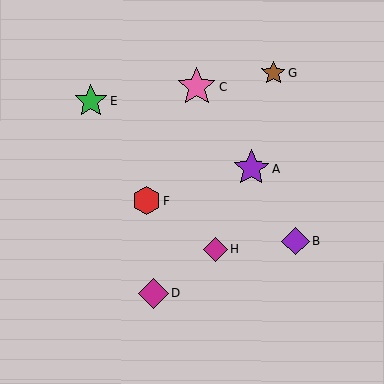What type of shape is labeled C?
Shape C is a pink star.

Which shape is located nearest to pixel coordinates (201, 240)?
The magenta diamond (labeled H) at (215, 250) is nearest to that location.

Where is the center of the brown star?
The center of the brown star is at (273, 73).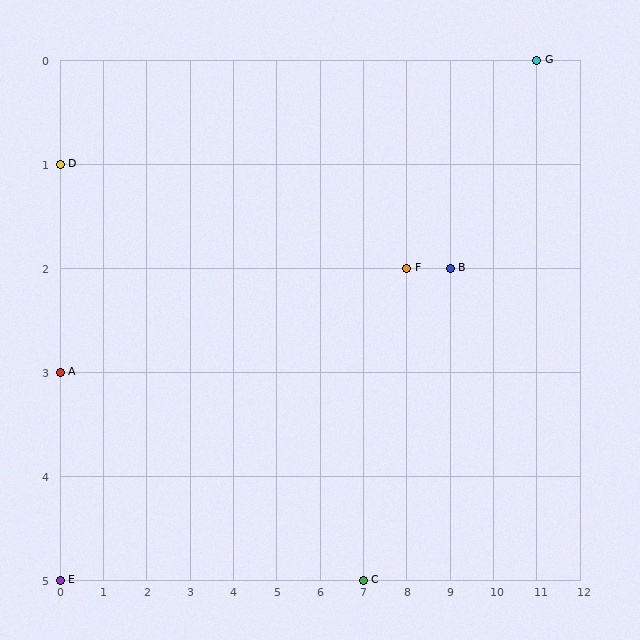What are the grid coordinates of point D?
Point D is at grid coordinates (0, 1).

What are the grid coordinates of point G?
Point G is at grid coordinates (11, 0).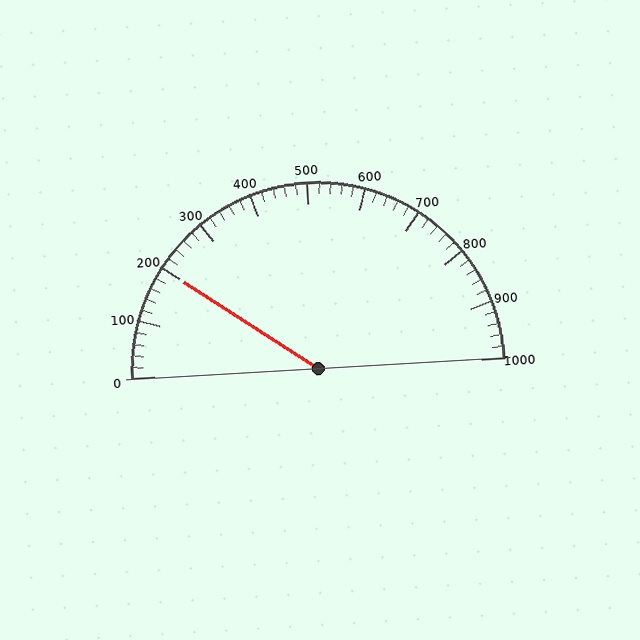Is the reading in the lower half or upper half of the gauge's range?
The reading is in the lower half of the range (0 to 1000).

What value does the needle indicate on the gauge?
The needle indicates approximately 200.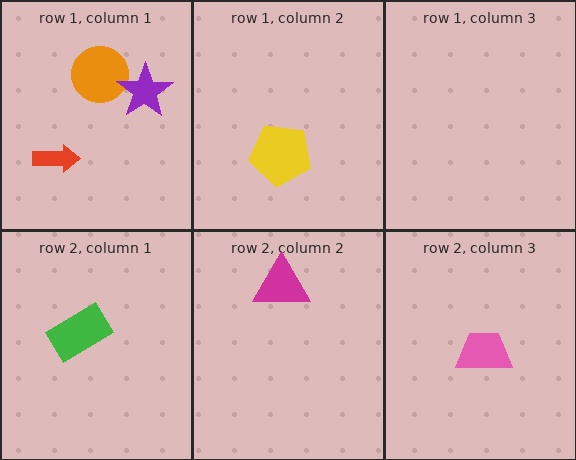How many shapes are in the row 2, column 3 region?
1.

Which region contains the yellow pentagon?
The row 1, column 2 region.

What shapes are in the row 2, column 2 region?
The magenta triangle.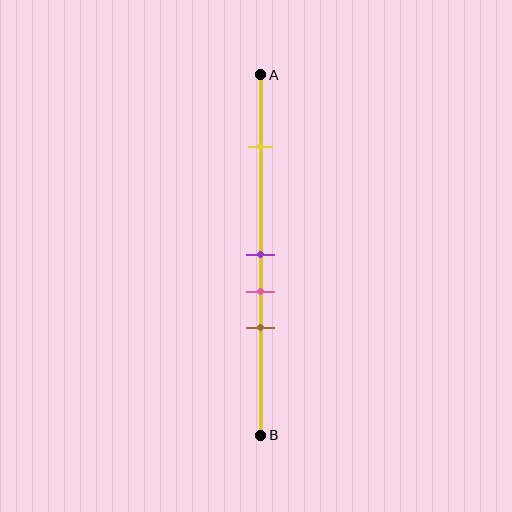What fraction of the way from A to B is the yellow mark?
The yellow mark is approximately 20% (0.2) of the way from A to B.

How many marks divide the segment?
There are 4 marks dividing the segment.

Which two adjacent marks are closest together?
The purple and pink marks are the closest adjacent pair.